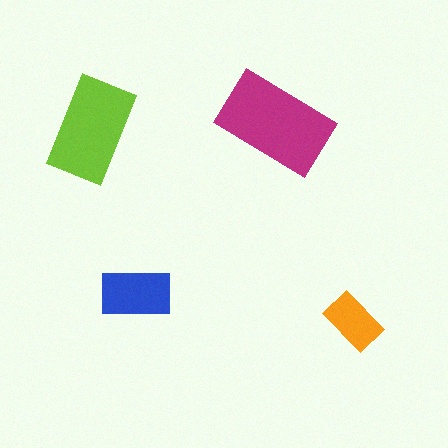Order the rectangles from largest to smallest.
the magenta one, the lime one, the blue one, the orange one.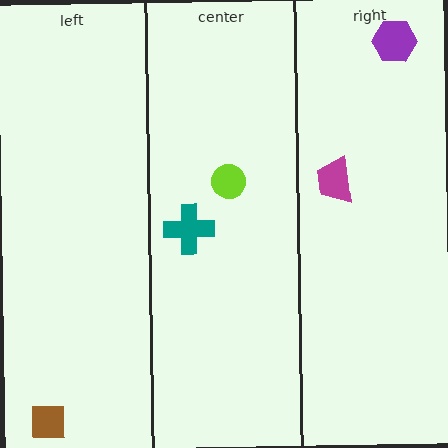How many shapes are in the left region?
1.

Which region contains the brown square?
The left region.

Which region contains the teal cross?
The center region.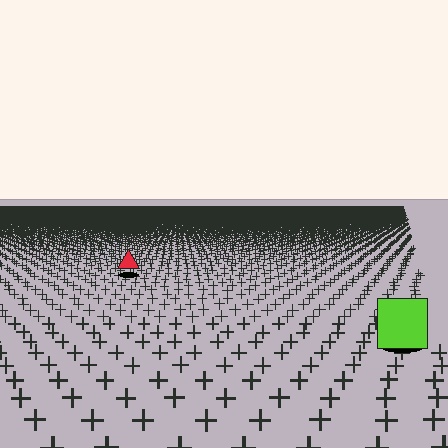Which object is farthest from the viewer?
The red triangle is farthest from the viewer. It appears smaller and the ground texture around it is denser.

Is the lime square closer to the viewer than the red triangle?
Yes. The lime square is closer — you can tell from the texture gradient: the ground texture is coarser near it.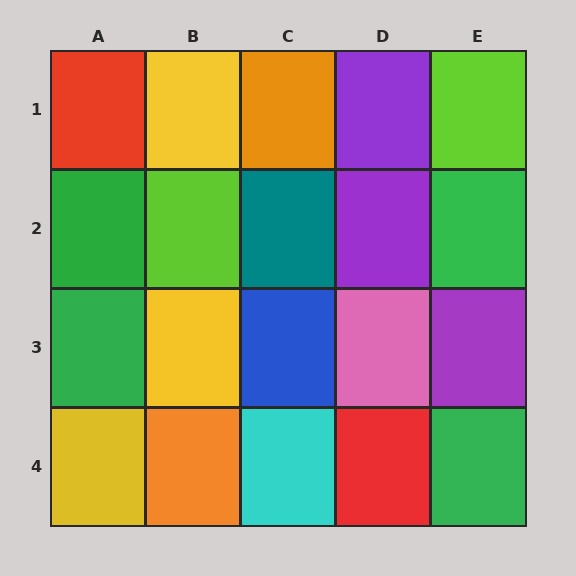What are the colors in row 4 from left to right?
Yellow, orange, cyan, red, green.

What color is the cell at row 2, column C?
Teal.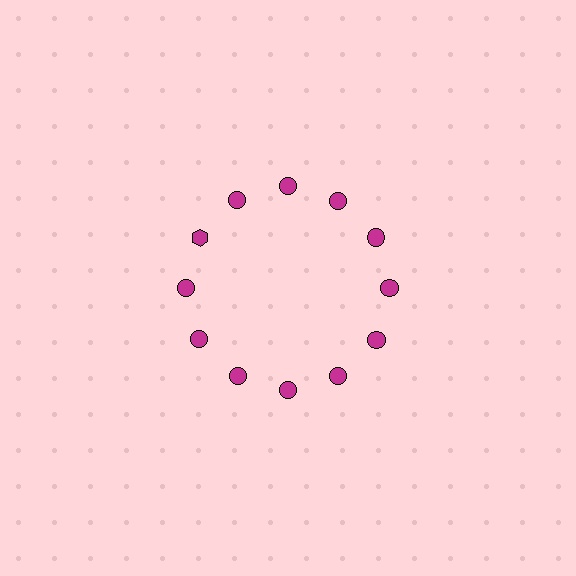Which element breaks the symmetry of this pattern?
The magenta hexagon at roughly the 10 o'clock position breaks the symmetry. All other shapes are magenta circles.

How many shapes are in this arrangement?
There are 12 shapes arranged in a ring pattern.